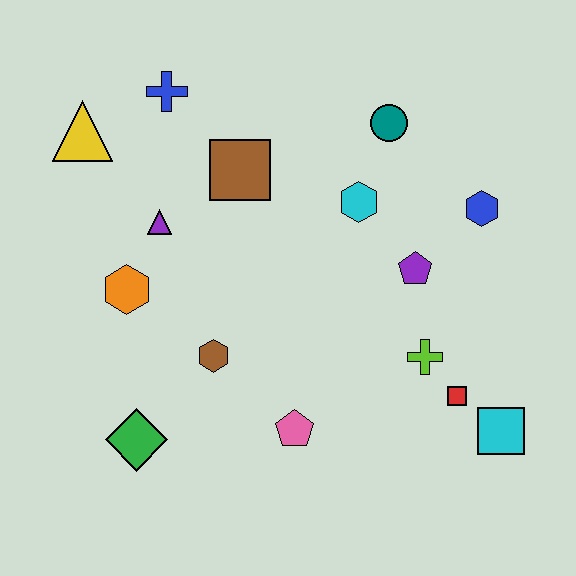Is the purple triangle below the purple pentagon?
No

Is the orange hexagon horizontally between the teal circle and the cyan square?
No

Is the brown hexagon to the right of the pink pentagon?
No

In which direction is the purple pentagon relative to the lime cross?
The purple pentagon is above the lime cross.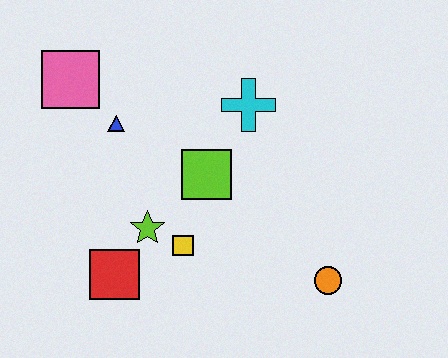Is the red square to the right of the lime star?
No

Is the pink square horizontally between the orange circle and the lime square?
No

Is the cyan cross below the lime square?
No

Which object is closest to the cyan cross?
The lime square is closest to the cyan cross.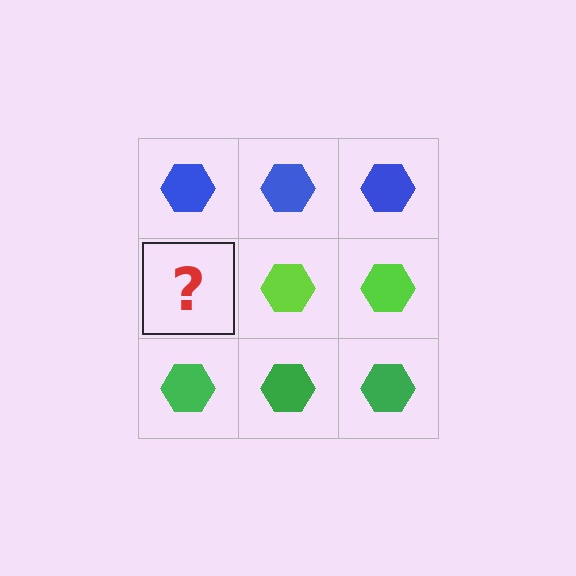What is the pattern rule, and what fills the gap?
The rule is that each row has a consistent color. The gap should be filled with a lime hexagon.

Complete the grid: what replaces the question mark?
The question mark should be replaced with a lime hexagon.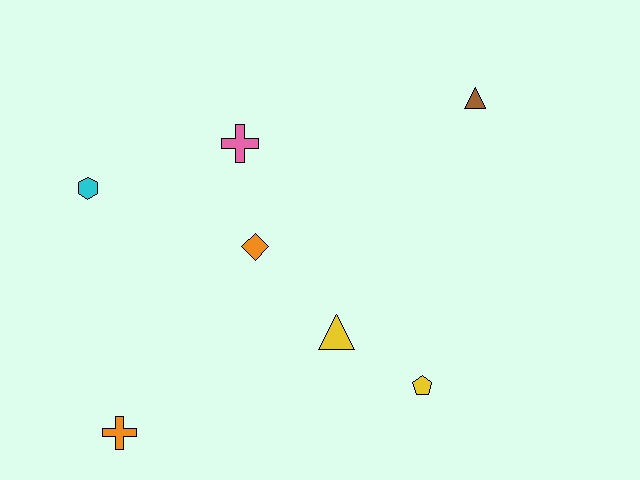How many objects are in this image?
There are 7 objects.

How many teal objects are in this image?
There are no teal objects.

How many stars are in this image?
There are no stars.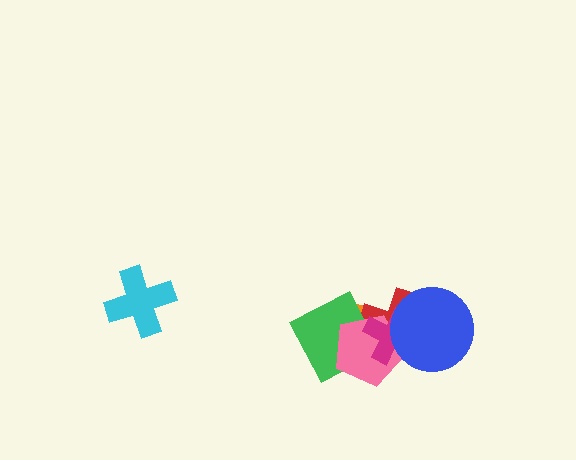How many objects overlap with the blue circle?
4 objects overlap with the blue circle.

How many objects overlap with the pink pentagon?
5 objects overlap with the pink pentagon.